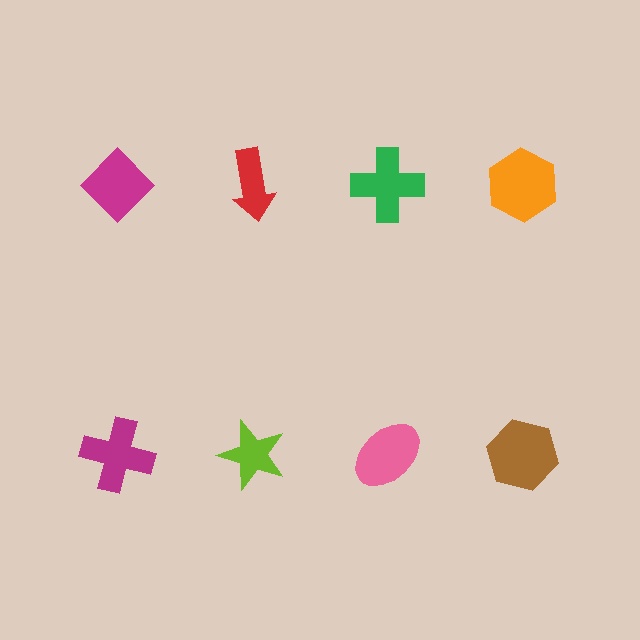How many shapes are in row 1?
4 shapes.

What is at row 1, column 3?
A green cross.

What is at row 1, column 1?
A magenta diamond.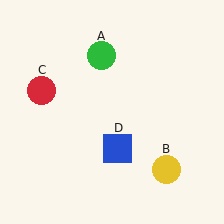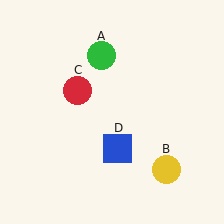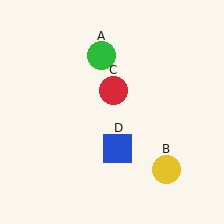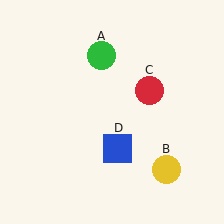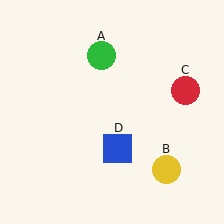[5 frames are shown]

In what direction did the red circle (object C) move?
The red circle (object C) moved right.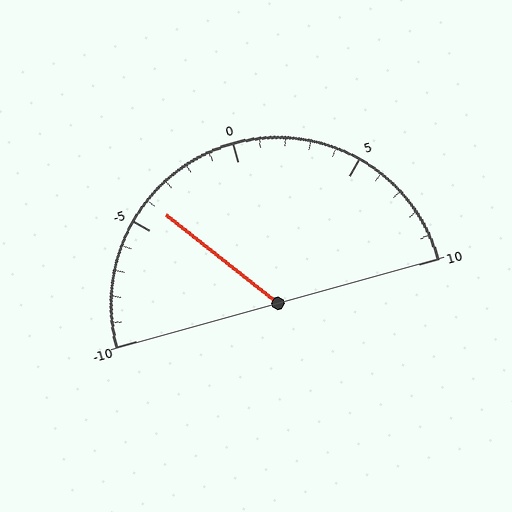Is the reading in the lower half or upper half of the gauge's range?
The reading is in the lower half of the range (-10 to 10).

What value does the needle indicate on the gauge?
The needle indicates approximately -4.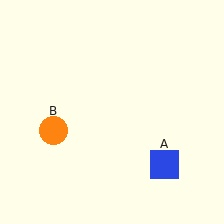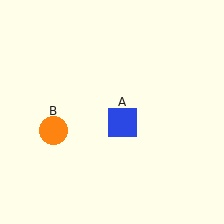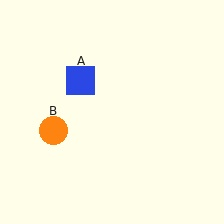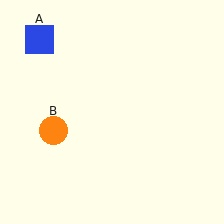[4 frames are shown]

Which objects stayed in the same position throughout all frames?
Orange circle (object B) remained stationary.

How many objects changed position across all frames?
1 object changed position: blue square (object A).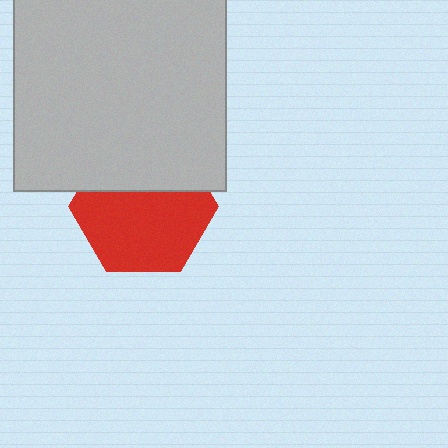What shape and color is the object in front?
The object in front is a light gray square.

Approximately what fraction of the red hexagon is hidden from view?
Roughly 35% of the red hexagon is hidden behind the light gray square.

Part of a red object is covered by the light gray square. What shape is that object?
It is a hexagon.